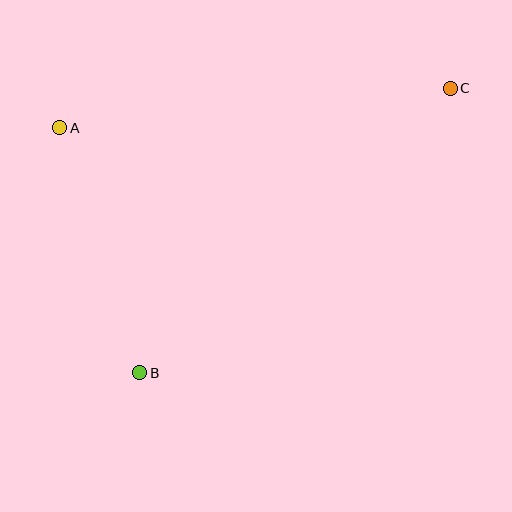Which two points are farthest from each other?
Points B and C are farthest from each other.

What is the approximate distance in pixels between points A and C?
The distance between A and C is approximately 392 pixels.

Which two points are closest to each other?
Points A and B are closest to each other.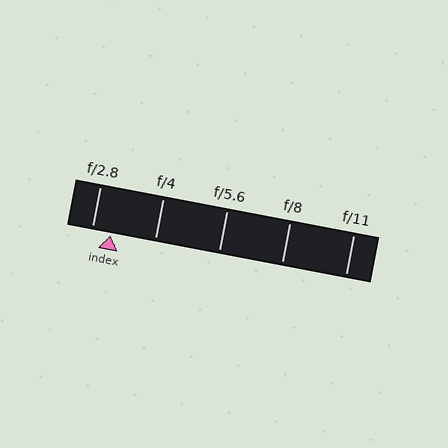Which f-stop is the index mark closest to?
The index mark is closest to f/2.8.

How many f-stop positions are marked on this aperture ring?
There are 5 f-stop positions marked.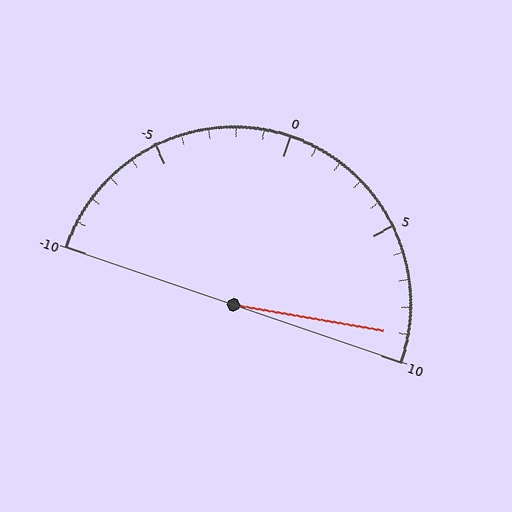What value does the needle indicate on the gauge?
The needle indicates approximately 9.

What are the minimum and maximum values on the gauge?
The gauge ranges from -10 to 10.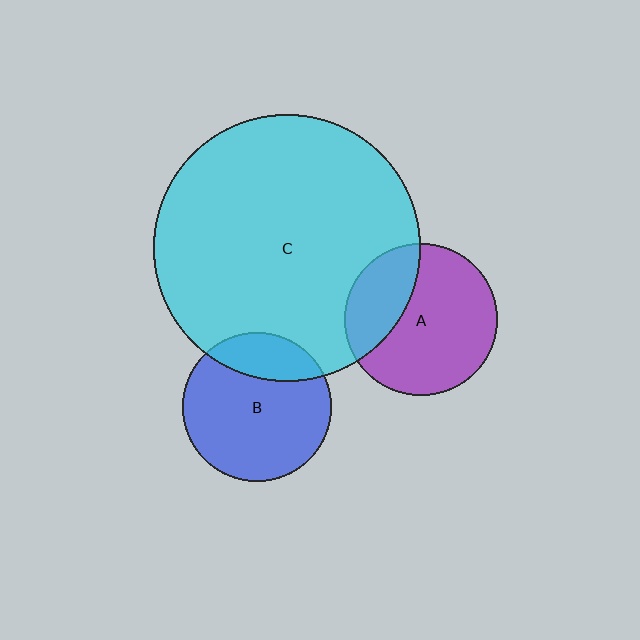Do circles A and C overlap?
Yes.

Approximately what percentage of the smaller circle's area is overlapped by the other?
Approximately 30%.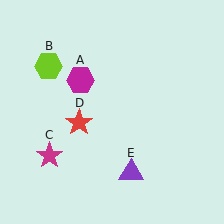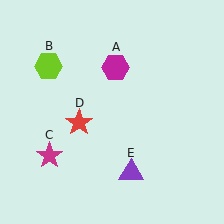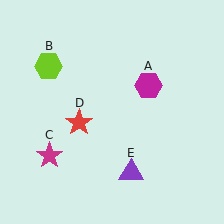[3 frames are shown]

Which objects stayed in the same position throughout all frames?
Lime hexagon (object B) and magenta star (object C) and red star (object D) and purple triangle (object E) remained stationary.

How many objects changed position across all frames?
1 object changed position: magenta hexagon (object A).